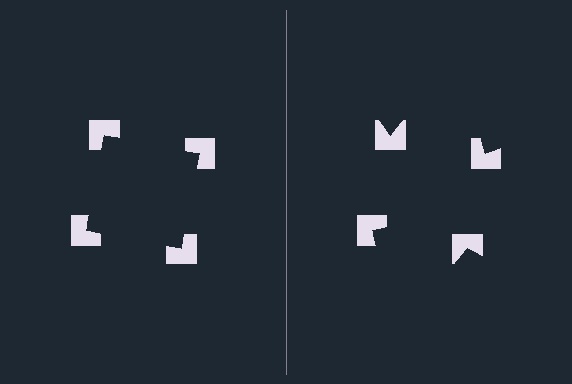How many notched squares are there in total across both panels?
8 — 4 on each side.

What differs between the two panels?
The notched squares are positioned identically on both sides; only the wedge orientations differ. On the left they align to a square; on the right they are misaligned.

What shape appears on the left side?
An illusory square.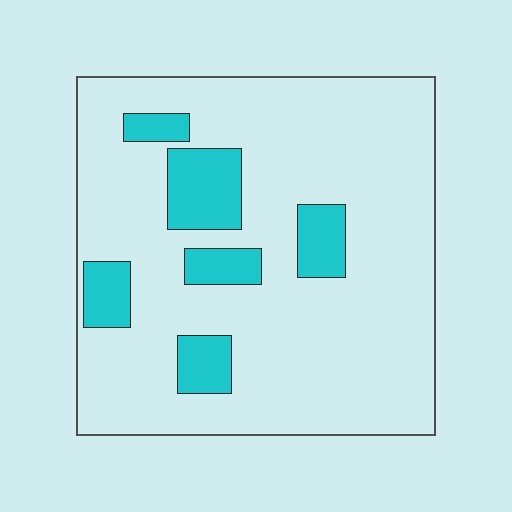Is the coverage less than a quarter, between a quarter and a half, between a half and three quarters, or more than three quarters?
Less than a quarter.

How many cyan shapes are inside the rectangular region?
6.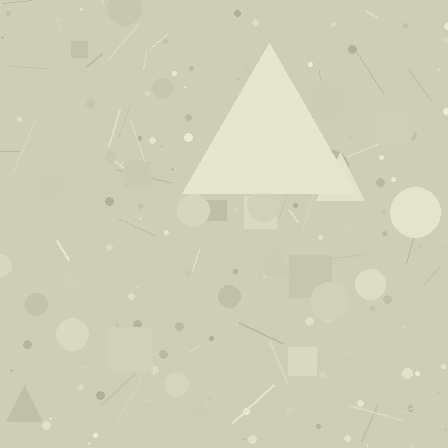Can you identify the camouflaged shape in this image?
The camouflaged shape is a triangle.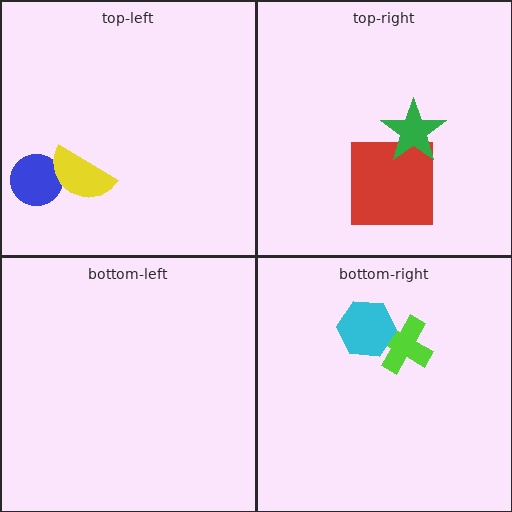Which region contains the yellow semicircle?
The top-left region.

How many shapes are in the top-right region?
2.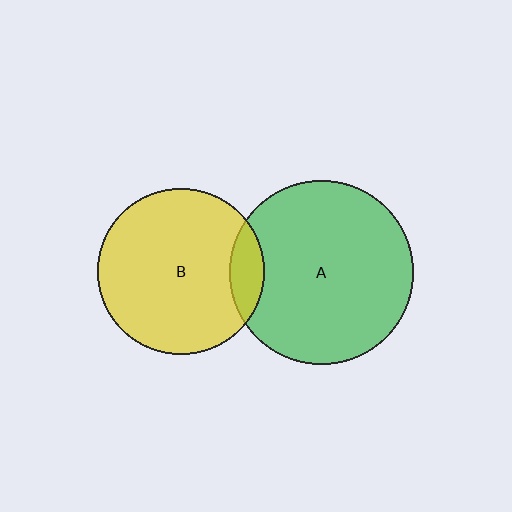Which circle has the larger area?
Circle A (green).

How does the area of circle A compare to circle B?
Approximately 1.2 times.